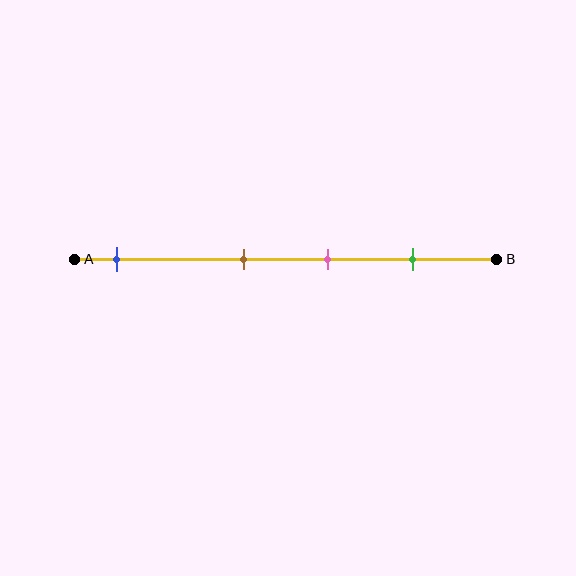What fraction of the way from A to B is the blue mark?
The blue mark is approximately 10% (0.1) of the way from A to B.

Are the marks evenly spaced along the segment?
No, the marks are not evenly spaced.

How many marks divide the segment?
There are 4 marks dividing the segment.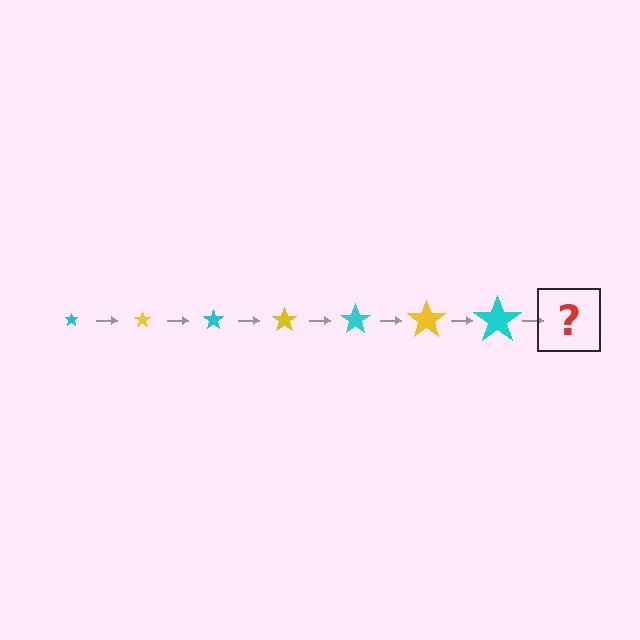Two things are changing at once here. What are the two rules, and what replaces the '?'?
The two rules are that the star grows larger each step and the color cycles through cyan and yellow. The '?' should be a yellow star, larger than the previous one.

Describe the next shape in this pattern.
It should be a yellow star, larger than the previous one.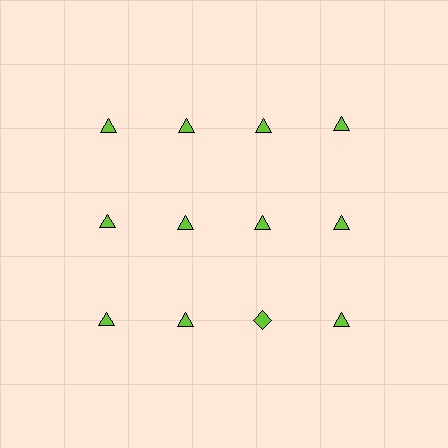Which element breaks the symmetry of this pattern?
The lime diamond in the third row, center column breaks the symmetry. All other shapes are lime triangles.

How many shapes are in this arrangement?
There are 12 shapes arranged in a grid pattern.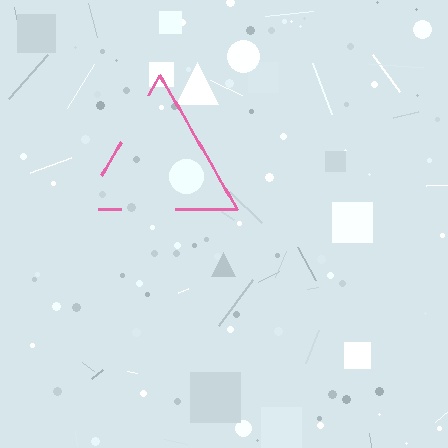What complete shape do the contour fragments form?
The contour fragments form a triangle.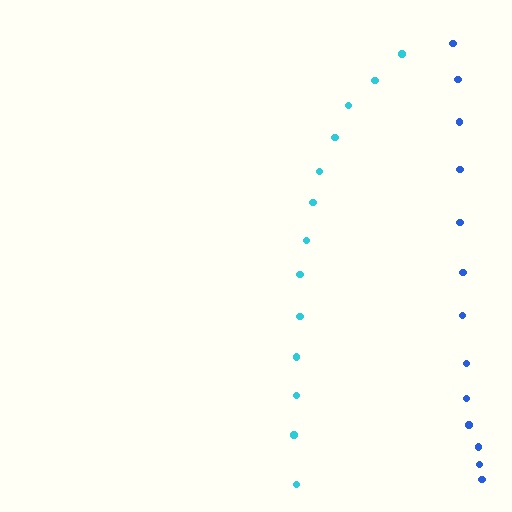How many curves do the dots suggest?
There are 2 distinct paths.